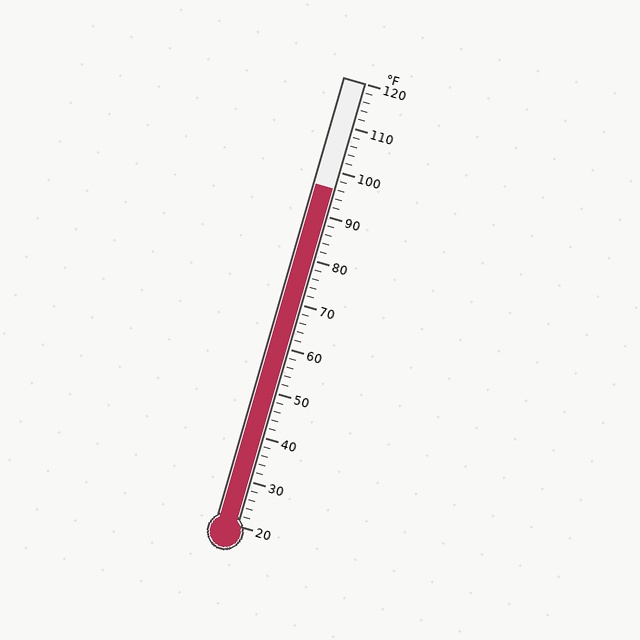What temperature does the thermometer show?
The thermometer shows approximately 96°F.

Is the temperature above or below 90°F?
The temperature is above 90°F.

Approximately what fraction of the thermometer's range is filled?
The thermometer is filled to approximately 75% of its range.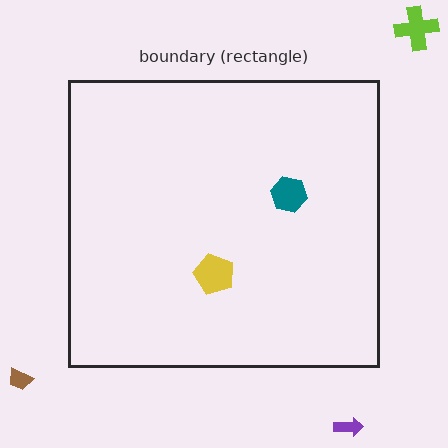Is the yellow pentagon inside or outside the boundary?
Inside.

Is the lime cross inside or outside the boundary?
Outside.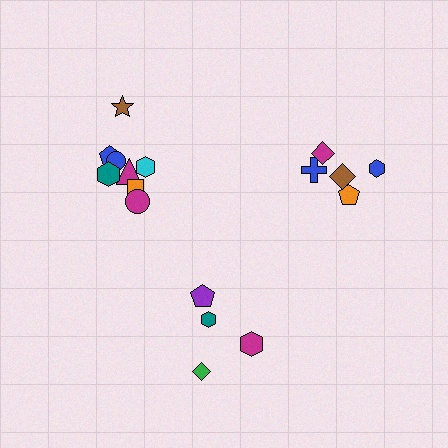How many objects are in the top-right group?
There are 5 objects.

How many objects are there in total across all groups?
There are 17 objects.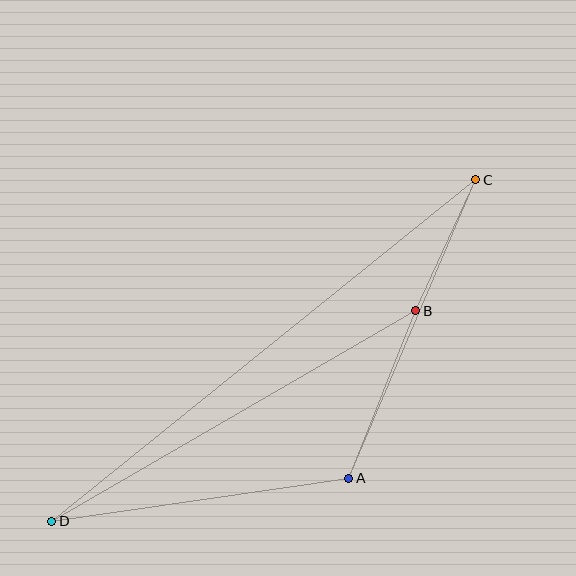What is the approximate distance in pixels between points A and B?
The distance between A and B is approximately 180 pixels.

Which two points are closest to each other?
Points B and C are closest to each other.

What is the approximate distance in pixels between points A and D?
The distance between A and D is approximately 300 pixels.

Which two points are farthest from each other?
Points C and D are farthest from each other.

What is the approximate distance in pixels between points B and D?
The distance between B and D is approximately 420 pixels.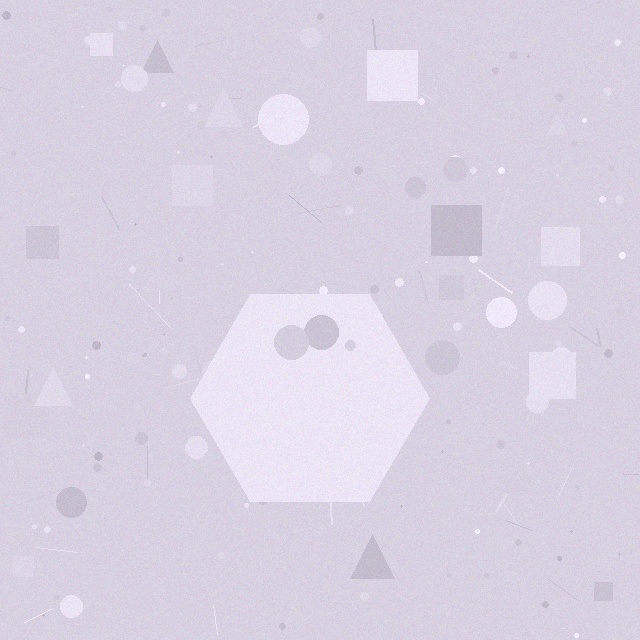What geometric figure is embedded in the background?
A hexagon is embedded in the background.